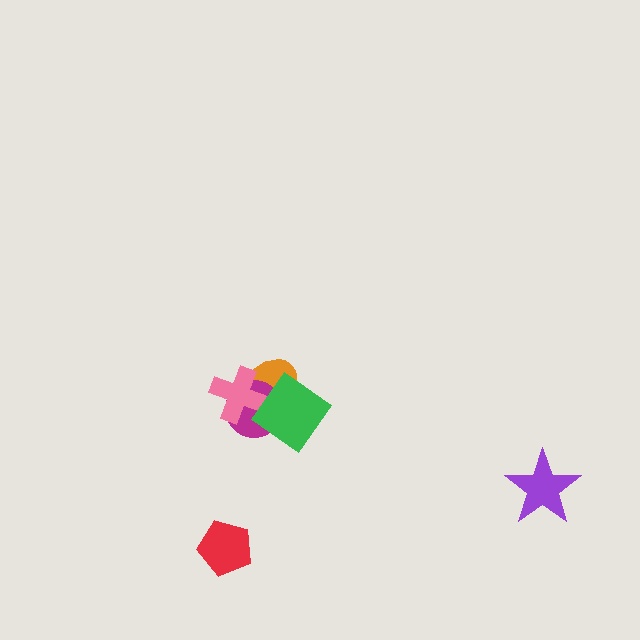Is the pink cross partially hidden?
No, no other shape covers it.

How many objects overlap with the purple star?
0 objects overlap with the purple star.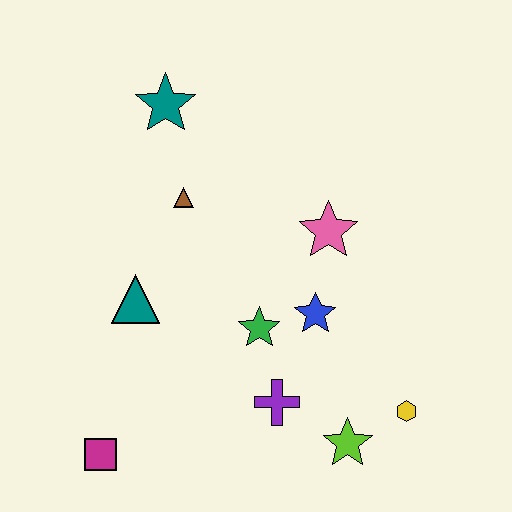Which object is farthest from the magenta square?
The teal star is farthest from the magenta square.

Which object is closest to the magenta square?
The teal triangle is closest to the magenta square.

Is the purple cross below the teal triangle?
Yes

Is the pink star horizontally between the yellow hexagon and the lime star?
No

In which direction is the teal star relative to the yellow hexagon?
The teal star is above the yellow hexagon.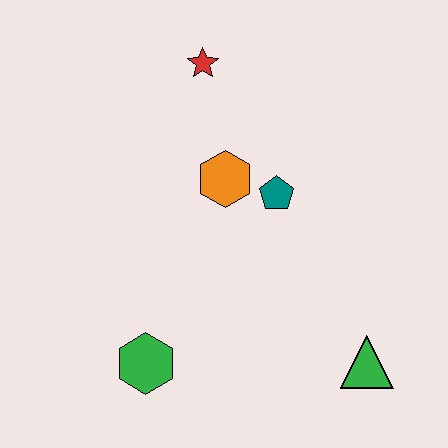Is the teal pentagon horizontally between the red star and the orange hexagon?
No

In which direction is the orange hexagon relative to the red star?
The orange hexagon is below the red star.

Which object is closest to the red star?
The orange hexagon is closest to the red star.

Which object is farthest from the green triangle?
The red star is farthest from the green triangle.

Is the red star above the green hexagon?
Yes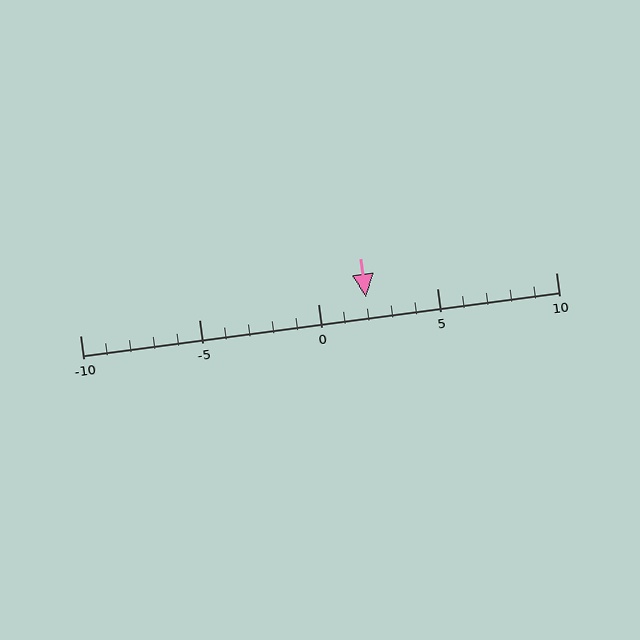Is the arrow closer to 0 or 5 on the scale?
The arrow is closer to 0.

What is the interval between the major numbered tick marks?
The major tick marks are spaced 5 units apart.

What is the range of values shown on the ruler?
The ruler shows values from -10 to 10.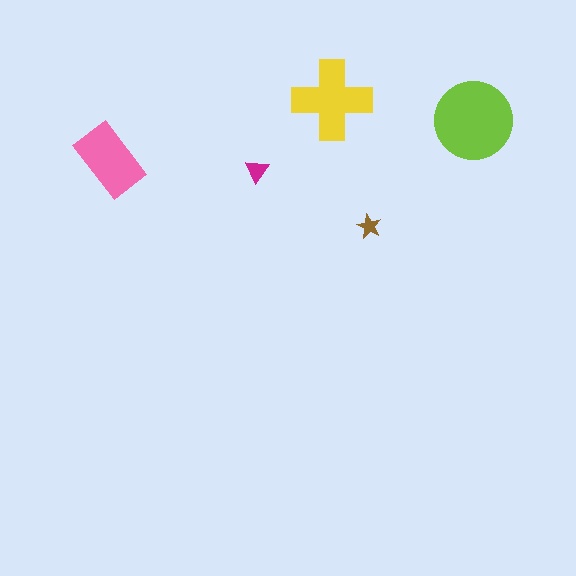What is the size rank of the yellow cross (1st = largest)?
2nd.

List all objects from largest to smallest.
The lime circle, the yellow cross, the pink rectangle, the magenta triangle, the brown star.